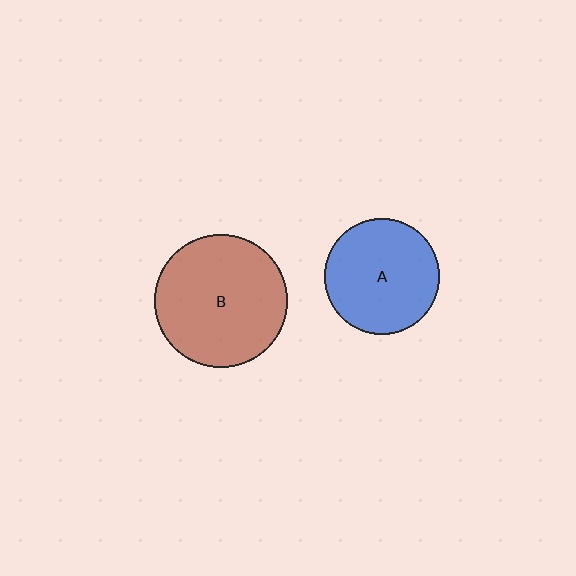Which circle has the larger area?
Circle B (brown).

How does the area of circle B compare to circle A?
Approximately 1.3 times.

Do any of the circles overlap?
No, none of the circles overlap.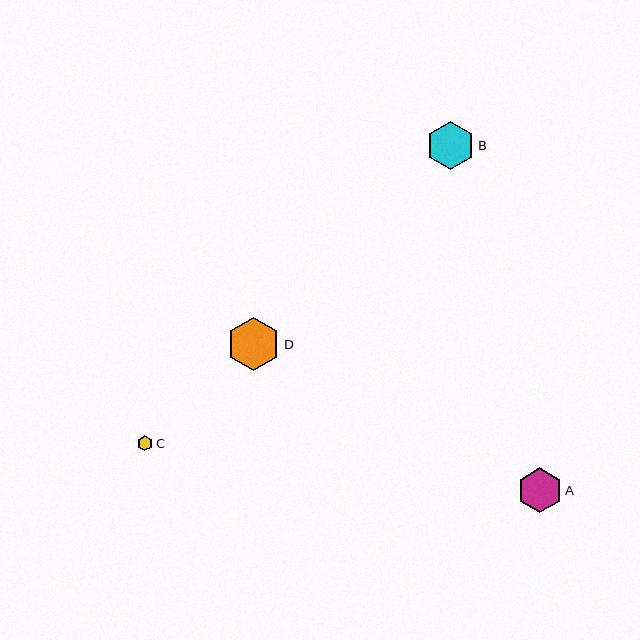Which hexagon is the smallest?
Hexagon C is the smallest with a size of approximately 16 pixels.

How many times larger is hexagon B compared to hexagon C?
Hexagon B is approximately 3.1 times the size of hexagon C.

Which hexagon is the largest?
Hexagon D is the largest with a size of approximately 54 pixels.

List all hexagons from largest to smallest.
From largest to smallest: D, B, A, C.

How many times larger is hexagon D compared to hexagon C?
Hexagon D is approximately 3.4 times the size of hexagon C.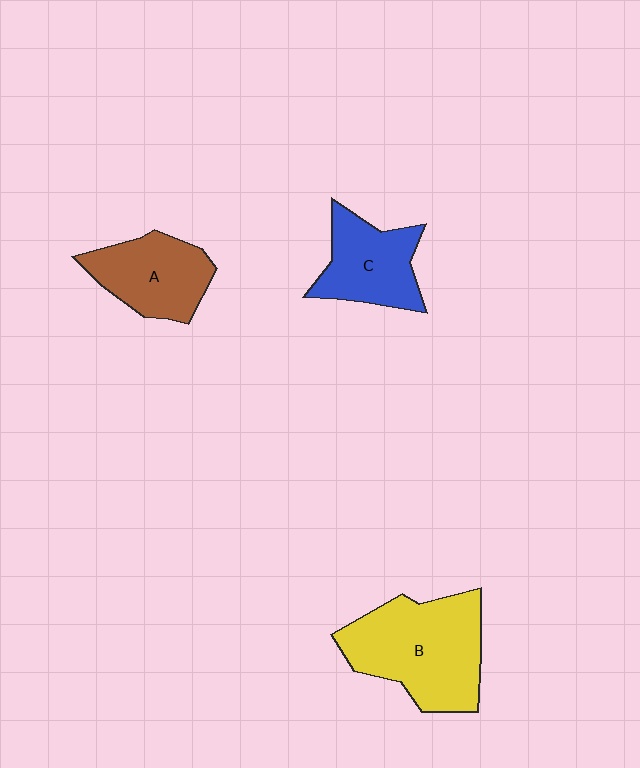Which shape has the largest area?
Shape B (yellow).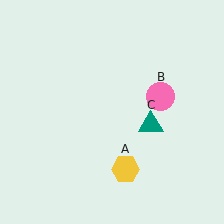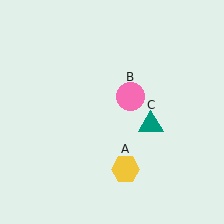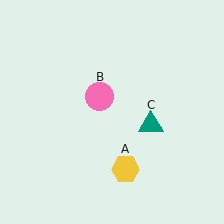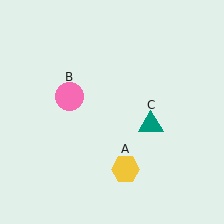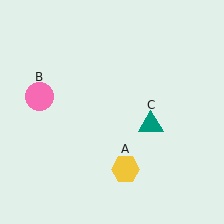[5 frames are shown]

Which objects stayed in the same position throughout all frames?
Yellow hexagon (object A) and teal triangle (object C) remained stationary.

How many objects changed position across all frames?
1 object changed position: pink circle (object B).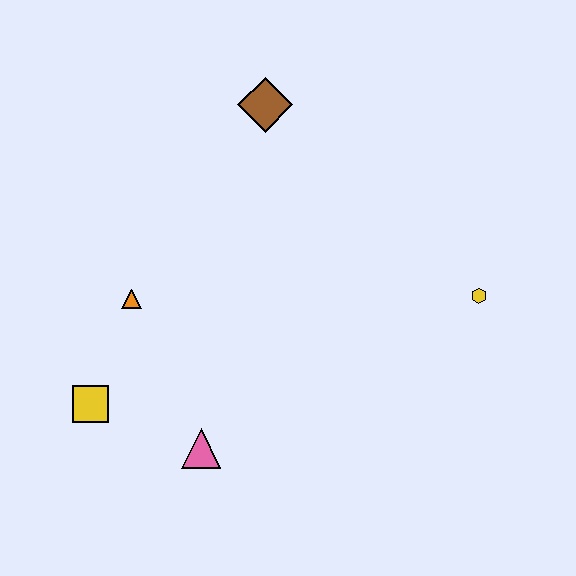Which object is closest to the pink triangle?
The yellow square is closest to the pink triangle.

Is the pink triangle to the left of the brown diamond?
Yes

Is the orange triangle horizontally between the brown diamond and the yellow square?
Yes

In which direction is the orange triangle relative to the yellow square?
The orange triangle is above the yellow square.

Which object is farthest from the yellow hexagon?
The yellow square is farthest from the yellow hexagon.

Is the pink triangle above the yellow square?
No